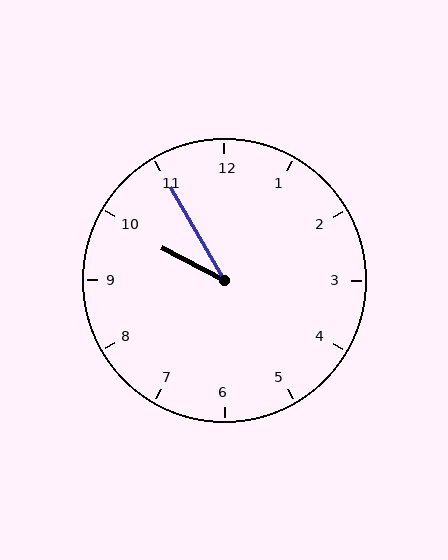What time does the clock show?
9:55.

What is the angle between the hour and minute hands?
Approximately 32 degrees.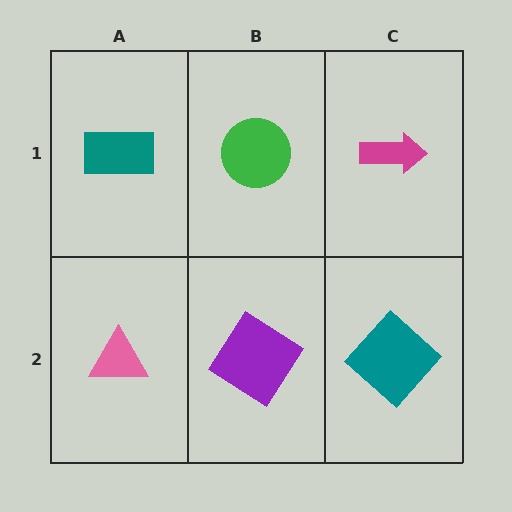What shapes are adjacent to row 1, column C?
A teal diamond (row 2, column C), a green circle (row 1, column B).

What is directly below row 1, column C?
A teal diamond.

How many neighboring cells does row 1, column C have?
2.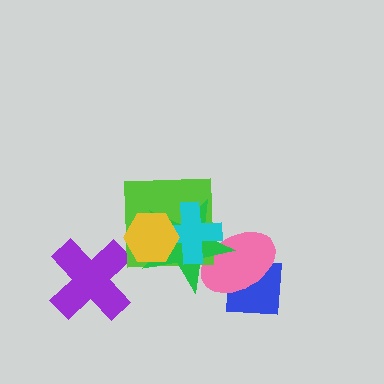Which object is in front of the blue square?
The pink ellipse is in front of the blue square.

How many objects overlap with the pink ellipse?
3 objects overlap with the pink ellipse.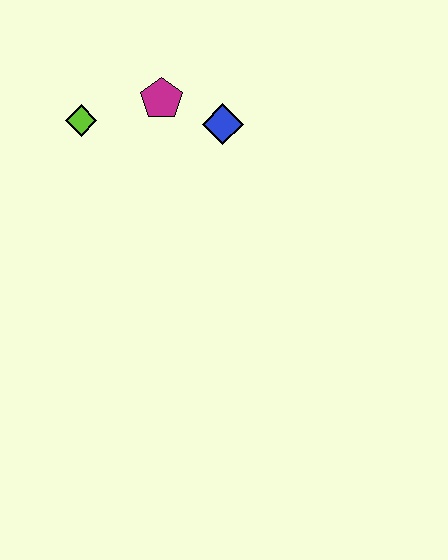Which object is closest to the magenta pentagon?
The blue diamond is closest to the magenta pentagon.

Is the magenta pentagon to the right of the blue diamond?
No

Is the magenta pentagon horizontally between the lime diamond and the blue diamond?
Yes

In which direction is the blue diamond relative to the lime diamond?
The blue diamond is to the right of the lime diamond.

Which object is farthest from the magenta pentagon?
The lime diamond is farthest from the magenta pentagon.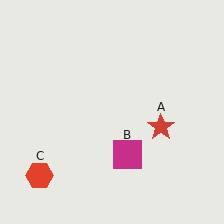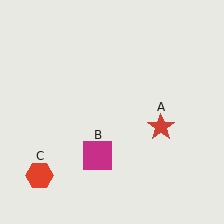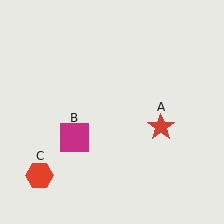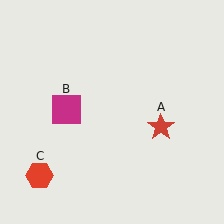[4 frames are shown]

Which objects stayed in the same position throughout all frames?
Red star (object A) and red hexagon (object C) remained stationary.